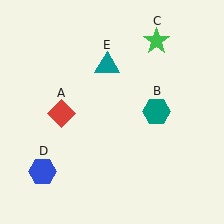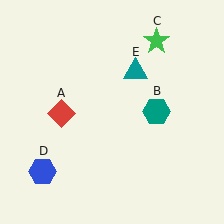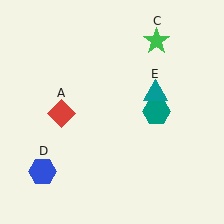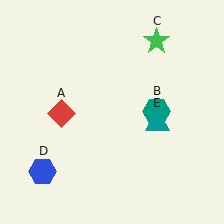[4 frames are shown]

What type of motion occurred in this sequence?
The teal triangle (object E) rotated clockwise around the center of the scene.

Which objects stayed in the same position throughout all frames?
Red diamond (object A) and teal hexagon (object B) and green star (object C) and blue hexagon (object D) remained stationary.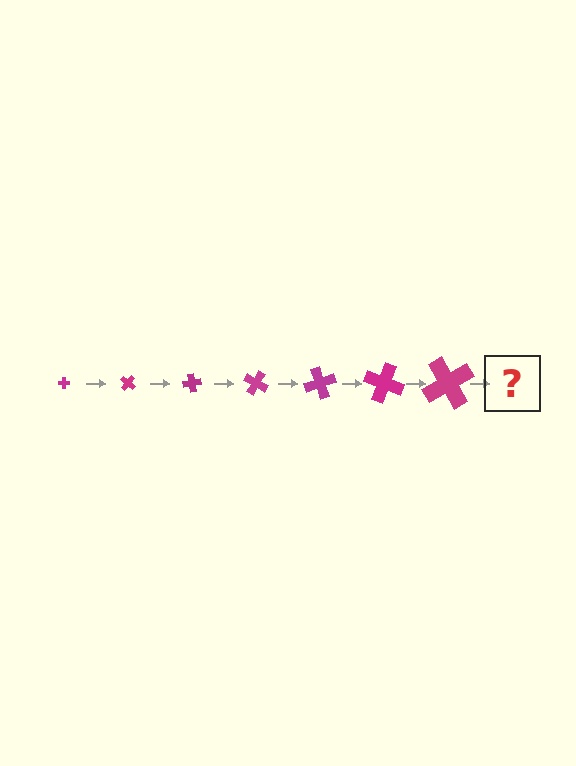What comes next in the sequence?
The next element should be a cross, larger than the previous one and rotated 280 degrees from the start.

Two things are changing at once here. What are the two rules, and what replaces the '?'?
The two rules are that the cross grows larger each step and it rotates 40 degrees each step. The '?' should be a cross, larger than the previous one and rotated 280 degrees from the start.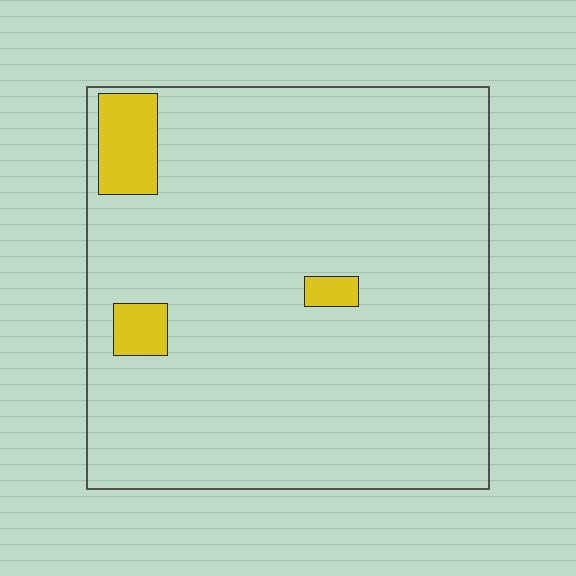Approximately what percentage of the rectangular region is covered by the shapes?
Approximately 5%.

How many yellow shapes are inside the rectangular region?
3.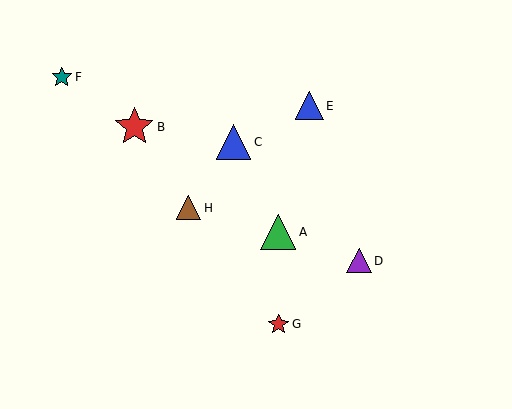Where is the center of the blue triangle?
The center of the blue triangle is at (310, 106).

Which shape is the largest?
The red star (labeled B) is the largest.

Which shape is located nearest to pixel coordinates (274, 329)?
The red star (labeled G) at (278, 324) is nearest to that location.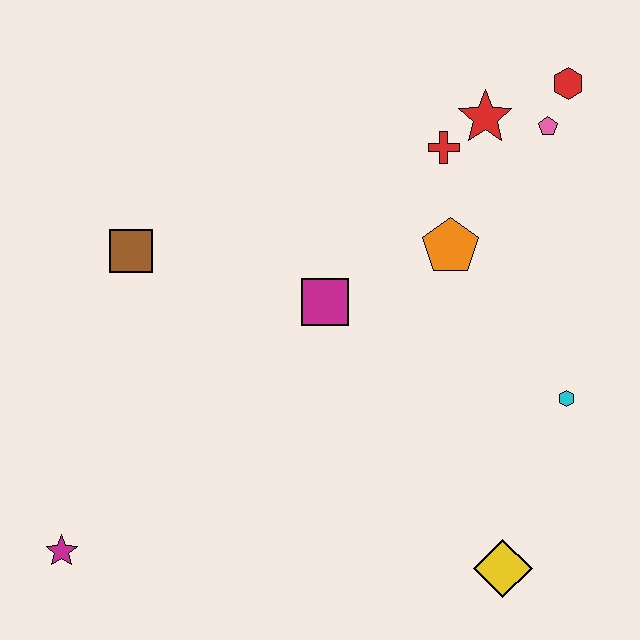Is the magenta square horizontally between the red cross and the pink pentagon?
No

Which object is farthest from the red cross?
The magenta star is farthest from the red cross.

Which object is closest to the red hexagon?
The pink pentagon is closest to the red hexagon.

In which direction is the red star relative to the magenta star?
The red star is above the magenta star.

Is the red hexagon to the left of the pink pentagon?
No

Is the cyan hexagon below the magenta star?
No